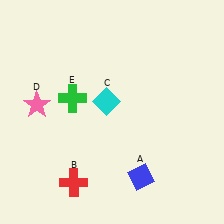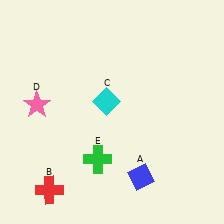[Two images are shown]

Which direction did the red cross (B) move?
The red cross (B) moved left.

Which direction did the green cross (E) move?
The green cross (E) moved down.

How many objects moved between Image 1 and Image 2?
2 objects moved between the two images.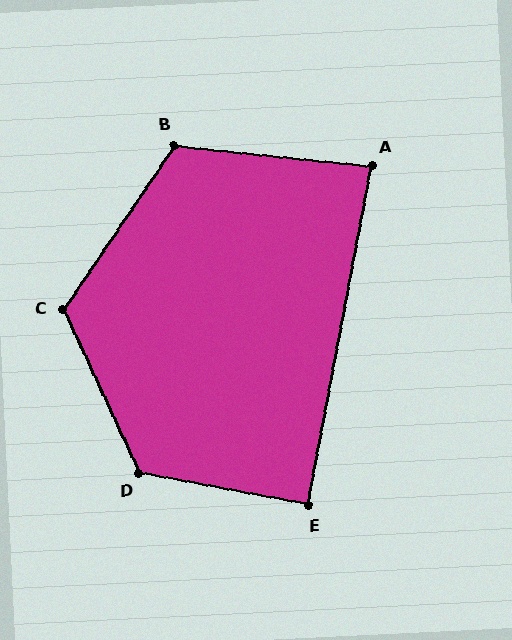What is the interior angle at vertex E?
Approximately 90 degrees (approximately right).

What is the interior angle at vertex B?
Approximately 118 degrees (obtuse).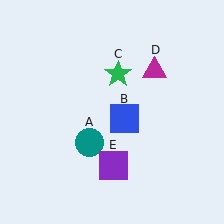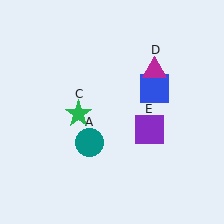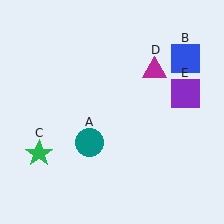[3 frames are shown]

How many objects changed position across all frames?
3 objects changed position: blue square (object B), green star (object C), purple square (object E).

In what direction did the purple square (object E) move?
The purple square (object E) moved up and to the right.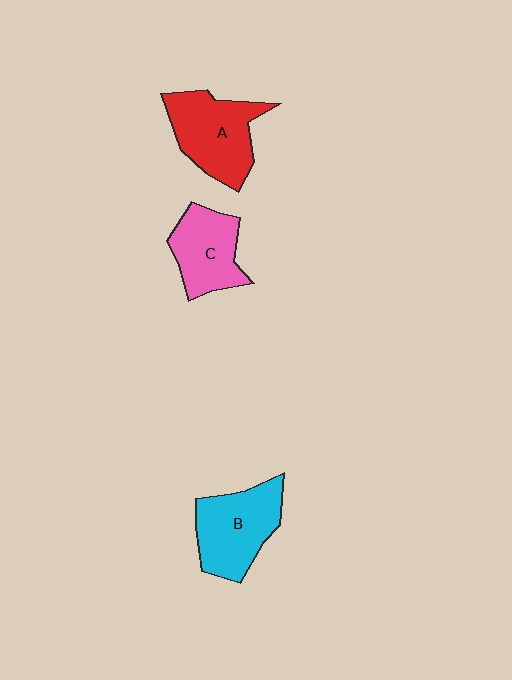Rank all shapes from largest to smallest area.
From largest to smallest: A (red), B (cyan), C (pink).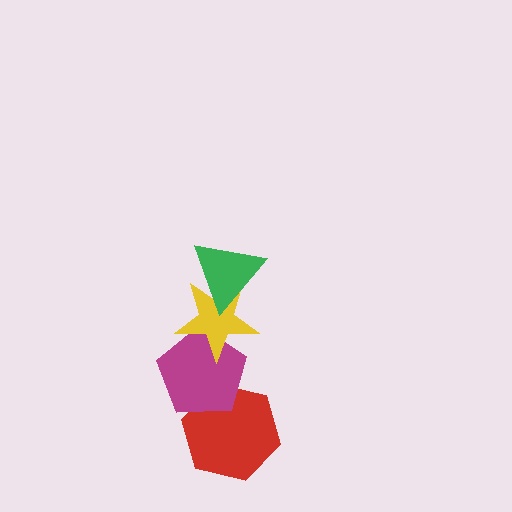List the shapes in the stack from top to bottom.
From top to bottom: the green triangle, the yellow star, the magenta pentagon, the red hexagon.